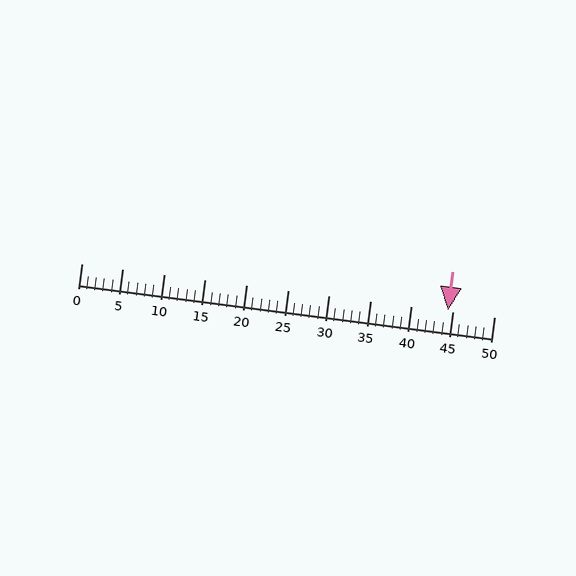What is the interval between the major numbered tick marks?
The major tick marks are spaced 5 units apart.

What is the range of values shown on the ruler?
The ruler shows values from 0 to 50.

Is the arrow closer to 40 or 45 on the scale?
The arrow is closer to 45.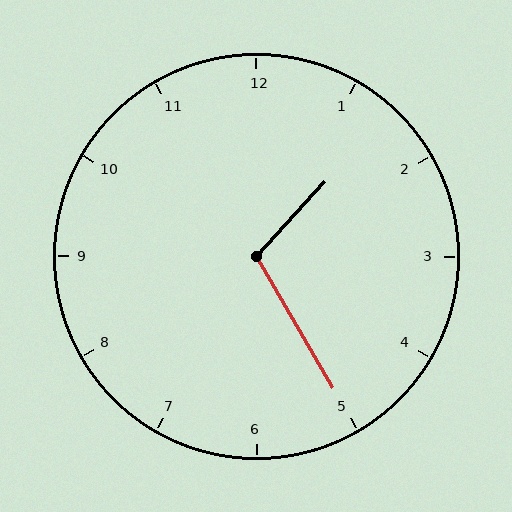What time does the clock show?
1:25.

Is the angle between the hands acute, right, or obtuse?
It is obtuse.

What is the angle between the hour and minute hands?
Approximately 108 degrees.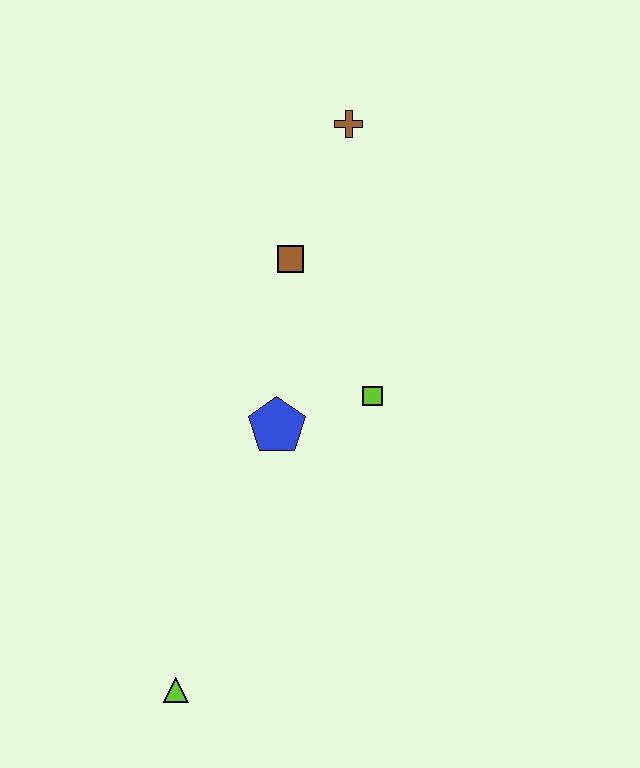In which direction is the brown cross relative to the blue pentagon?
The brown cross is above the blue pentagon.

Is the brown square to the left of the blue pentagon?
No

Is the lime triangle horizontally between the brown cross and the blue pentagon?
No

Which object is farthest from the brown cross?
The lime triangle is farthest from the brown cross.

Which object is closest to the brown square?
The brown cross is closest to the brown square.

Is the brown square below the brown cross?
Yes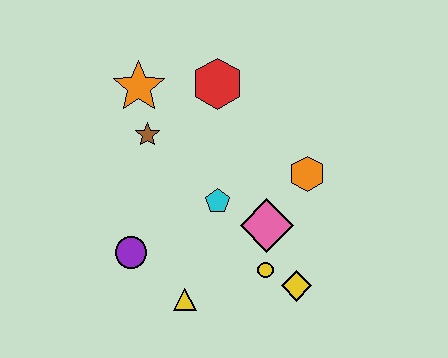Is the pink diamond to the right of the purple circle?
Yes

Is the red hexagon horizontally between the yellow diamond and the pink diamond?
No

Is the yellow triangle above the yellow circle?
No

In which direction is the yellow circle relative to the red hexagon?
The yellow circle is below the red hexagon.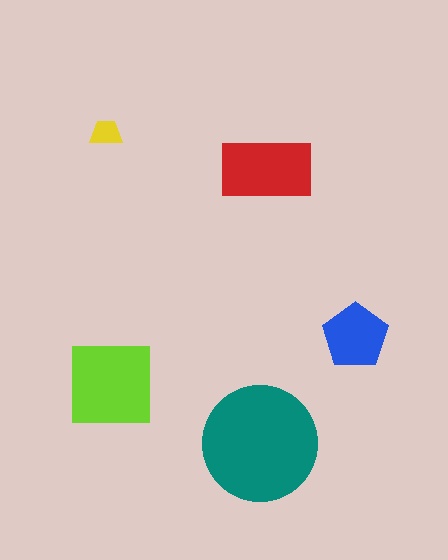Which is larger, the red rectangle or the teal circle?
The teal circle.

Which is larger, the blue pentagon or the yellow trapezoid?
The blue pentagon.